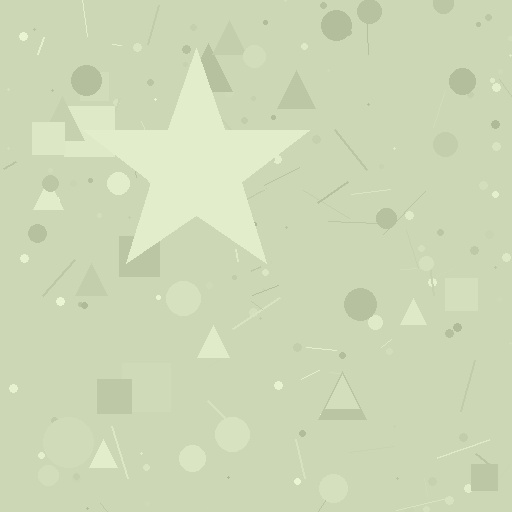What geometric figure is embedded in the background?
A star is embedded in the background.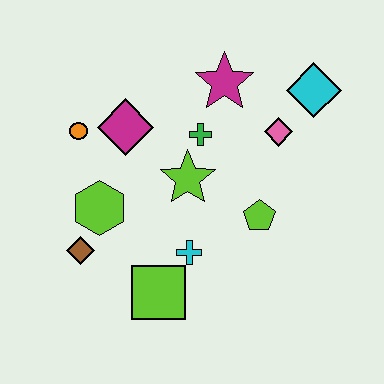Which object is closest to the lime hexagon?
The brown diamond is closest to the lime hexagon.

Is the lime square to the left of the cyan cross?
Yes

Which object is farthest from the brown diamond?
The cyan diamond is farthest from the brown diamond.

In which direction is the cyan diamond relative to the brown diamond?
The cyan diamond is to the right of the brown diamond.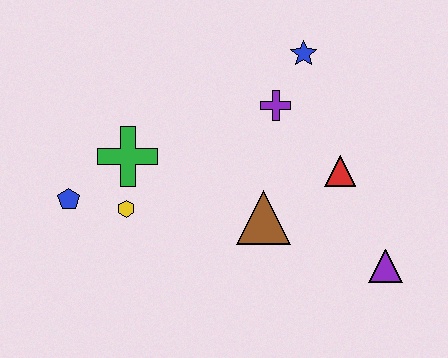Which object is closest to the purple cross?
The blue star is closest to the purple cross.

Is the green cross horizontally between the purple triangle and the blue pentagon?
Yes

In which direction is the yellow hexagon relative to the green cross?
The yellow hexagon is below the green cross.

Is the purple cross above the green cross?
Yes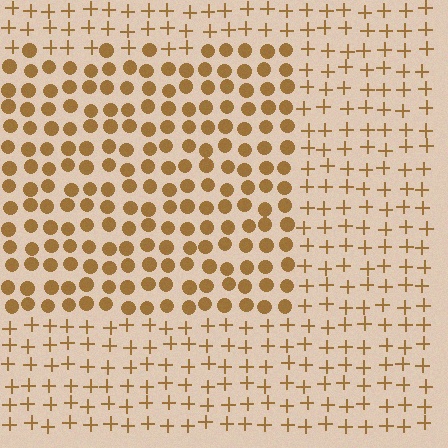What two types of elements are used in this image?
The image uses circles inside the rectangle region and plus signs outside it.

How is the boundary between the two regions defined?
The boundary is defined by a change in element shape: circles inside vs. plus signs outside. All elements share the same color and spacing.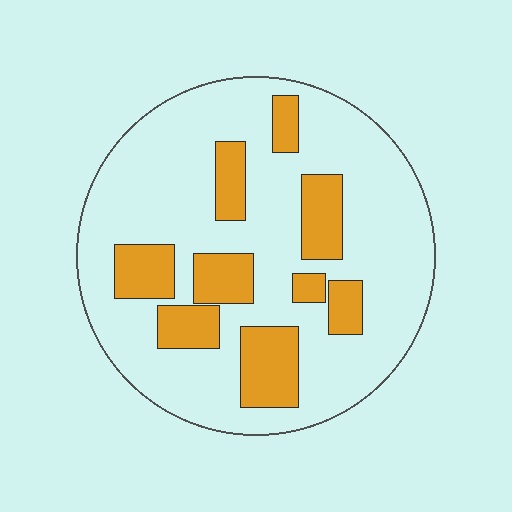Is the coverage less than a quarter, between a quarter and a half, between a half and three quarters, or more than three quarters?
Less than a quarter.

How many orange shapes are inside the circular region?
9.